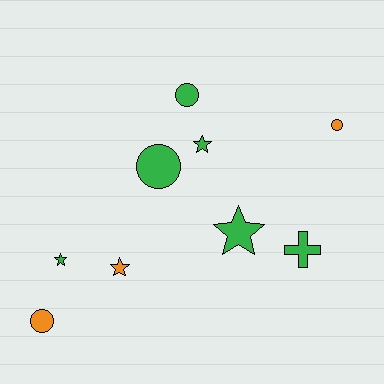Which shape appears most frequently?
Star, with 4 objects.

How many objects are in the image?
There are 9 objects.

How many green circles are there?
There are 2 green circles.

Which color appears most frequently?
Green, with 6 objects.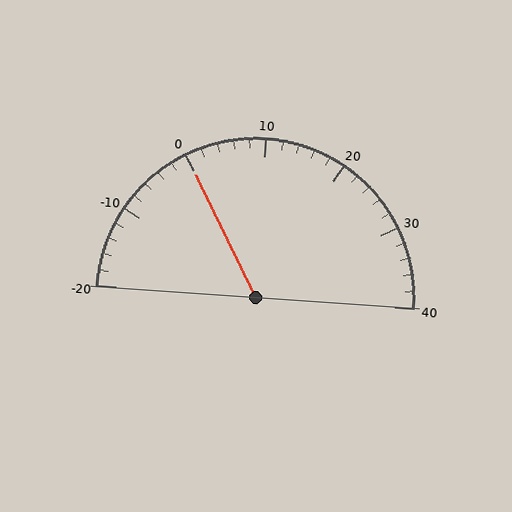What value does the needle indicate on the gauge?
The needle indicates approximately 0.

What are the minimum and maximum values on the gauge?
The gauge ranges from -20 to 40.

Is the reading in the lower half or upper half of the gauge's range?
The reading is in the lower half of the range (-20 to 40).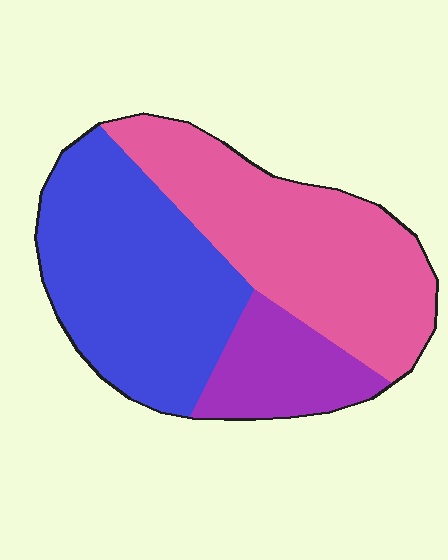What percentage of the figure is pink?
Pink takes up about two fifths (2/5) of the figure.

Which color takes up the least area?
Purple, at roughly 15%.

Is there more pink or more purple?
Pink.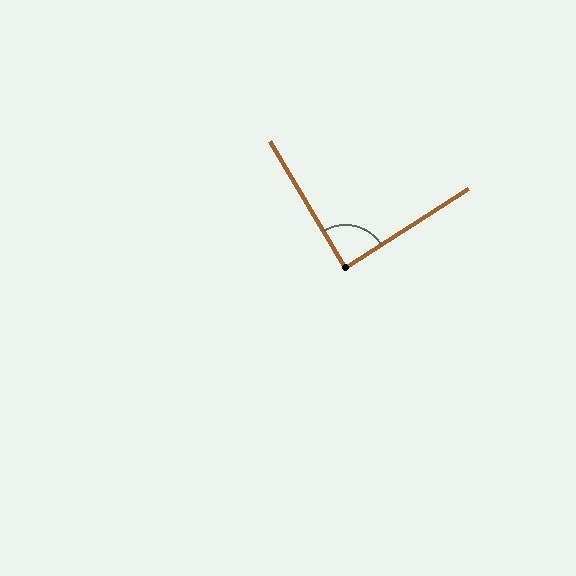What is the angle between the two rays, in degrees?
Approximately 88 degrees.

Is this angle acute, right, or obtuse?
It is approximately a right angle.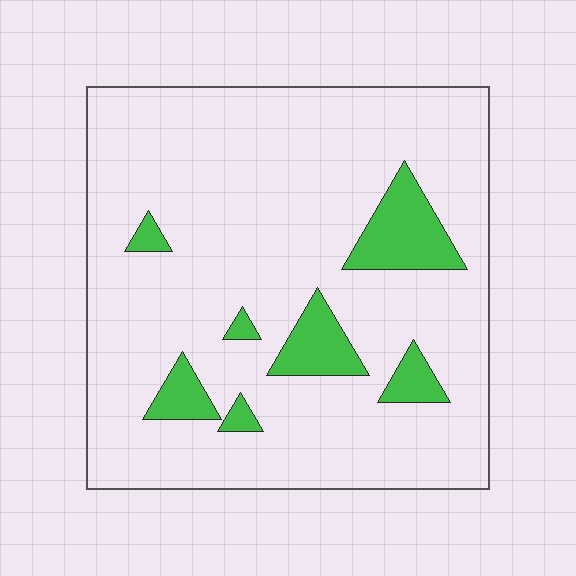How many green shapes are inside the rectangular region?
7.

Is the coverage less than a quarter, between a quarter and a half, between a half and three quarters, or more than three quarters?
Less than a quarter.